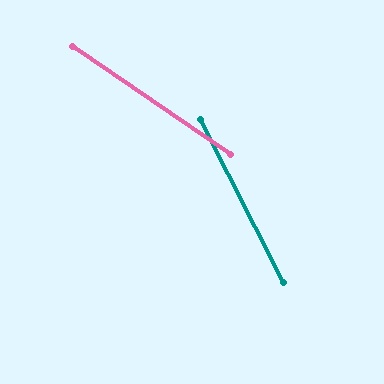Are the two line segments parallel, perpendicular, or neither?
Neither parallel nor perpendicular — they differ by about 29°.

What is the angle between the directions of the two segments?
Approximately 29 degrees.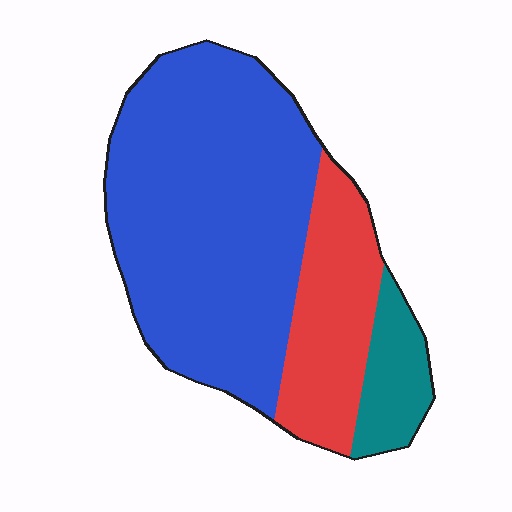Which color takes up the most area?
Blue, at roughly 65%.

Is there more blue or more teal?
Blue.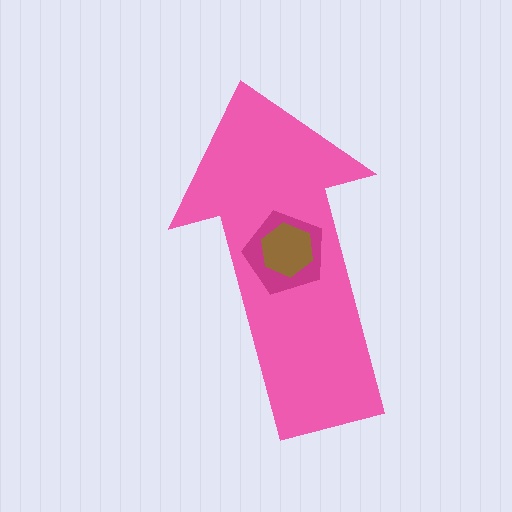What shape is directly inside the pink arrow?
The magenta pentagon.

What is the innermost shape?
The brown hexagon.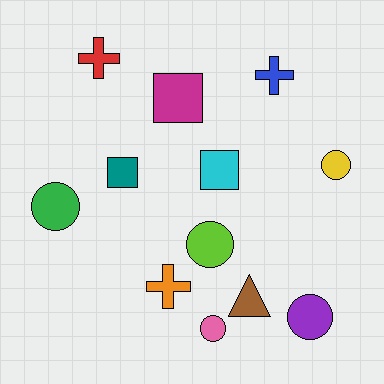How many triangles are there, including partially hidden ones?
There is 1 triangle.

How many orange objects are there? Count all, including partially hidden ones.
There is 1 orange object.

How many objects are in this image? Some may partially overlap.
There are 12 objects.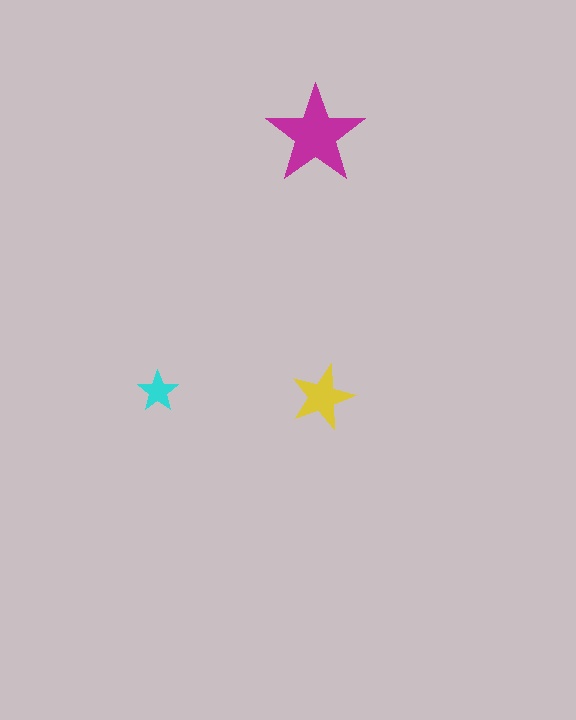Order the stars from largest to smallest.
the magenta one, the yellow one, the cyan one.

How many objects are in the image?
There are 3 objects in the image.